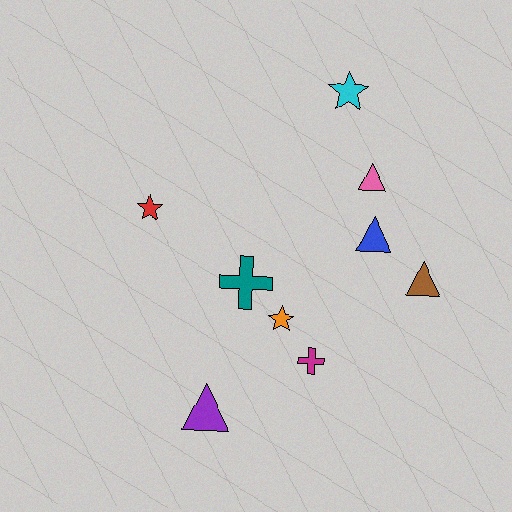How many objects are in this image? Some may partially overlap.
There are 9 objects.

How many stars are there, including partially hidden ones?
There are 3 stars.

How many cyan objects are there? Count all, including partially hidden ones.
There is 1 cyan object.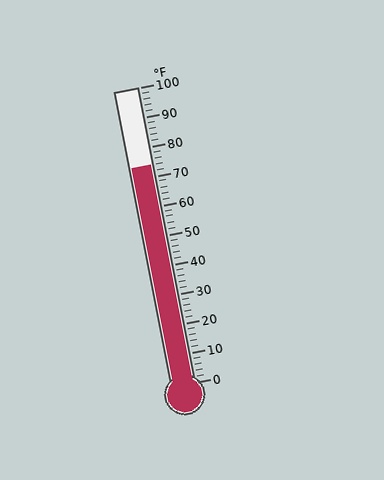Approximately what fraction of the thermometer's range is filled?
The thermometer is filled to approximately 75% of its range.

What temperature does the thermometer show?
The thermometer shows approximately 74°F.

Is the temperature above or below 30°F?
The temperature is above 30°F.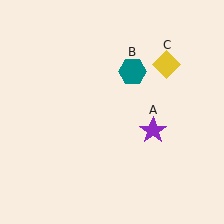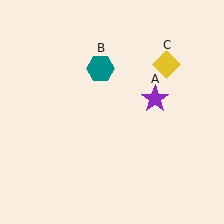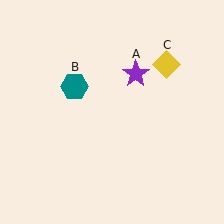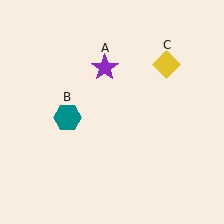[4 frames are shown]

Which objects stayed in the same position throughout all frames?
Yellow diamond (object C) remained stationary.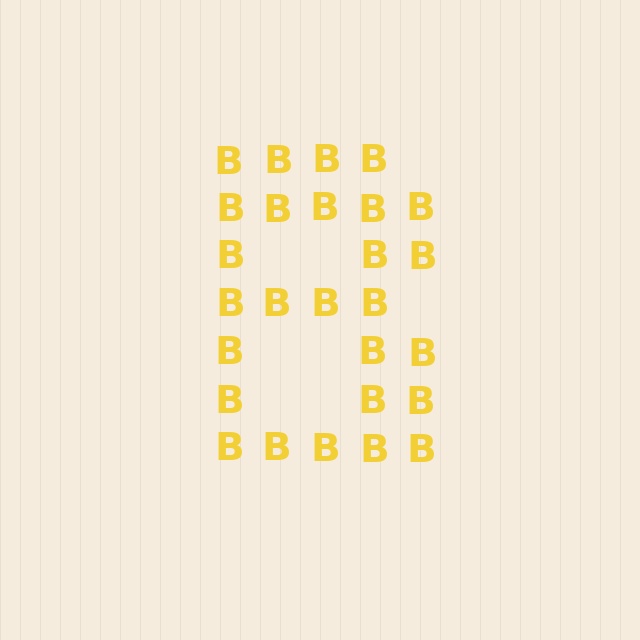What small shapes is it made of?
It is made of small letter B's.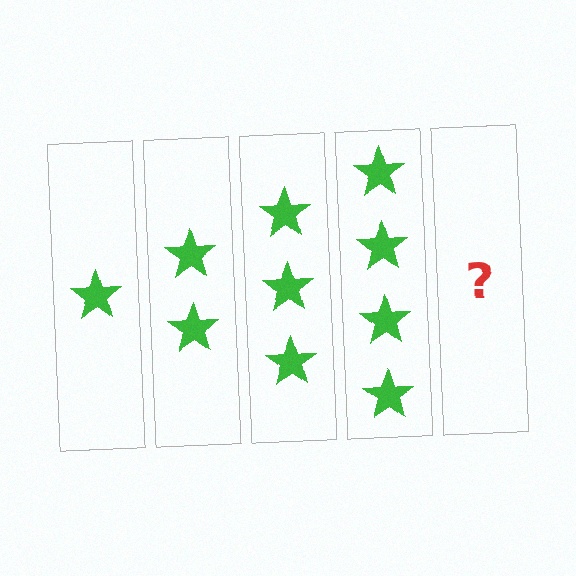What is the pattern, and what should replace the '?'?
The pattern is that each step adds one more star. The '?' should be 5 stars.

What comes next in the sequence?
The next element should be 5 stars.